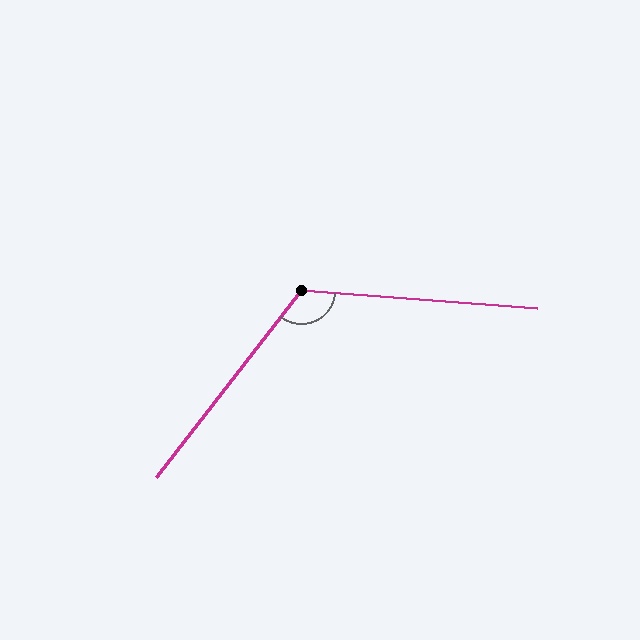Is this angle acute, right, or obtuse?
It is obtuse.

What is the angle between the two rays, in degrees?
Approximately 123 degrees.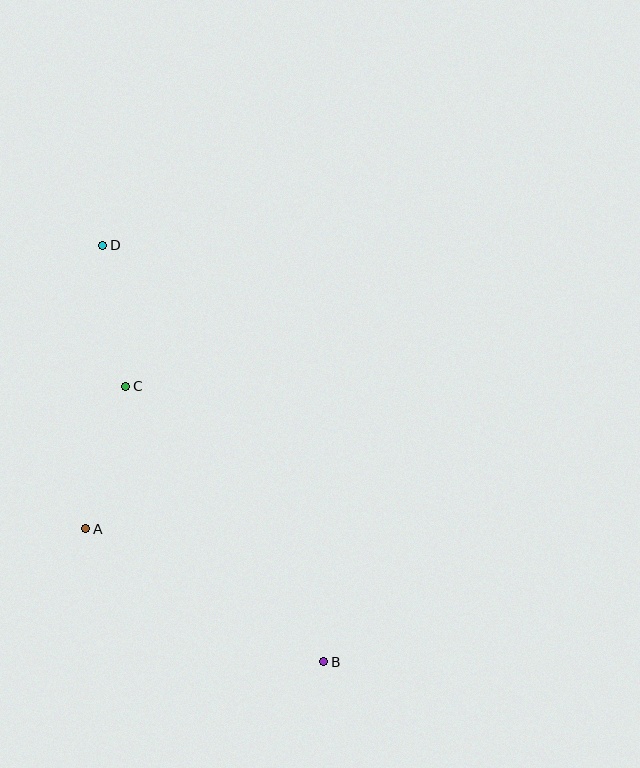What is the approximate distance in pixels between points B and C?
The distance between B and C is approximately 340 pixels.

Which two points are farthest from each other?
Points B and D are farthest from each other.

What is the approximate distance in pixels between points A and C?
The distance between A and C is approximately 148 pixels.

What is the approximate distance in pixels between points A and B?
The distance between A and B is approximately 273 pixels.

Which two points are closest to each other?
Points C and D are closest to each other.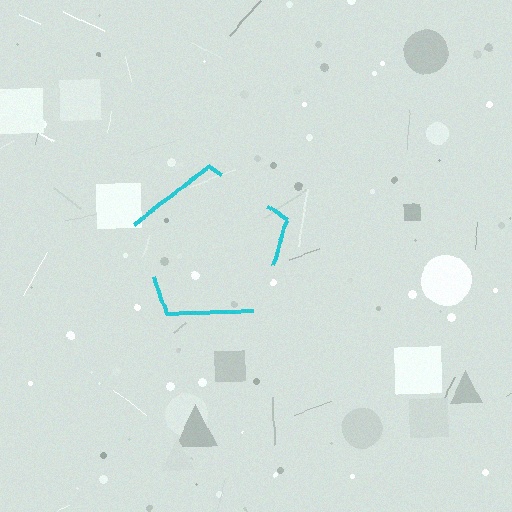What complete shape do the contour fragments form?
The contour fragments form a pentagon.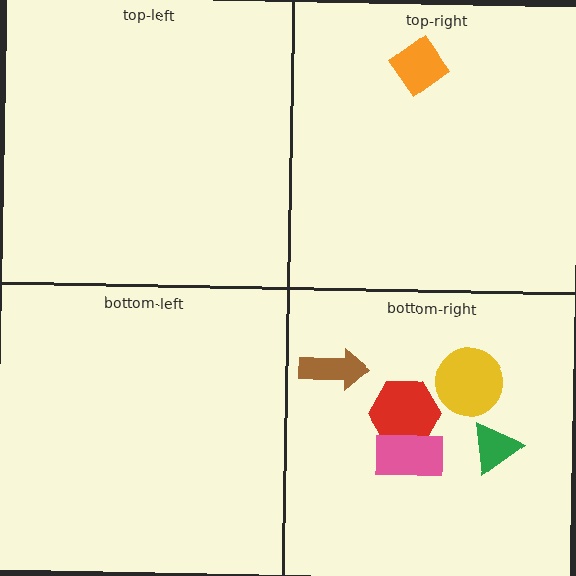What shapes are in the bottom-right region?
The brown arrow, the red hexagon, the yellow circle, the pink rectangle, the green triangle.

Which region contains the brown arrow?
The bottom-right region.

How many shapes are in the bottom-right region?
5.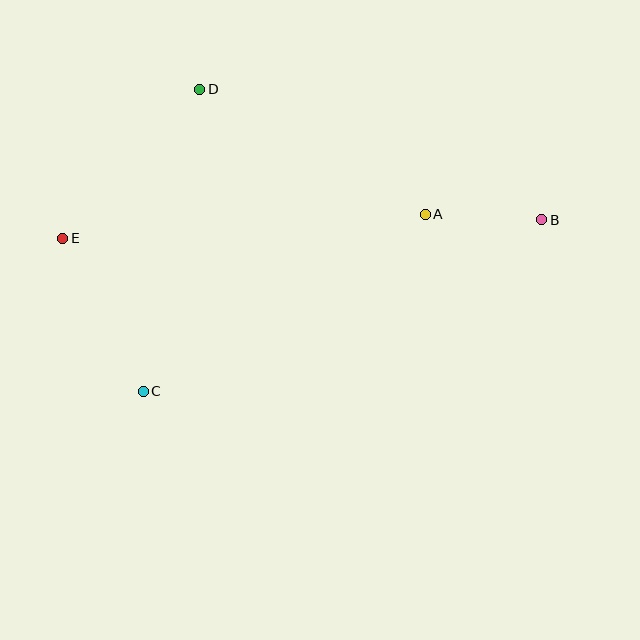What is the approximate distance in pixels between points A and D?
The distance between A and D is approximately 258 pixels.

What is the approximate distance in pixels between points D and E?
The distance between D and E is approximately 203 pixels.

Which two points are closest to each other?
Points A and B are closest to each other.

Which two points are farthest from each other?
Points B and E are farthest from each other.